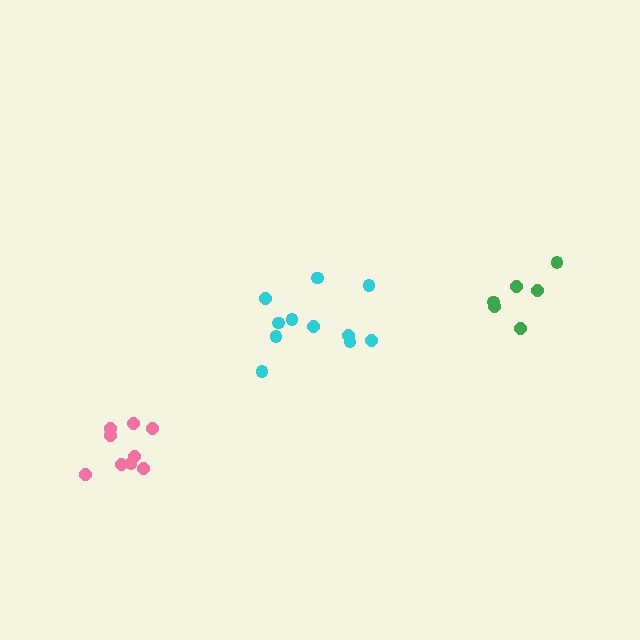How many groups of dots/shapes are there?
There are 3 groups.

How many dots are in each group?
Group 1: 9 dots, Group 2: 11 dots, Group 3: 6 dots (26 total).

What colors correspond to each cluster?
The clusters are colored: pink, cyan, green.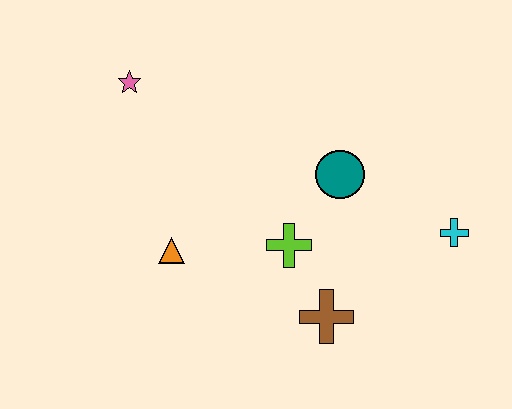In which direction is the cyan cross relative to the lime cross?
The cyan cross is to the right of the lime cross.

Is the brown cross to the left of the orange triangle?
No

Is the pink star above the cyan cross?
Yes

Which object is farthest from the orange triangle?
The cyan cross is farthest from the orange triangle.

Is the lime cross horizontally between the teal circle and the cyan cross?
No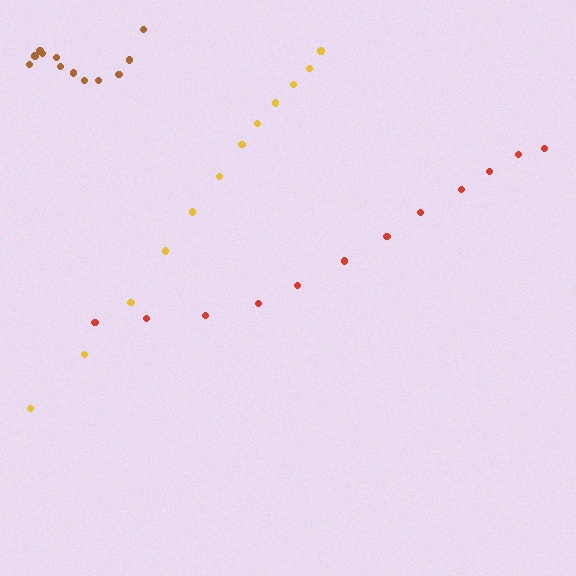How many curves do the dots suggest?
There are 3 distinct paths.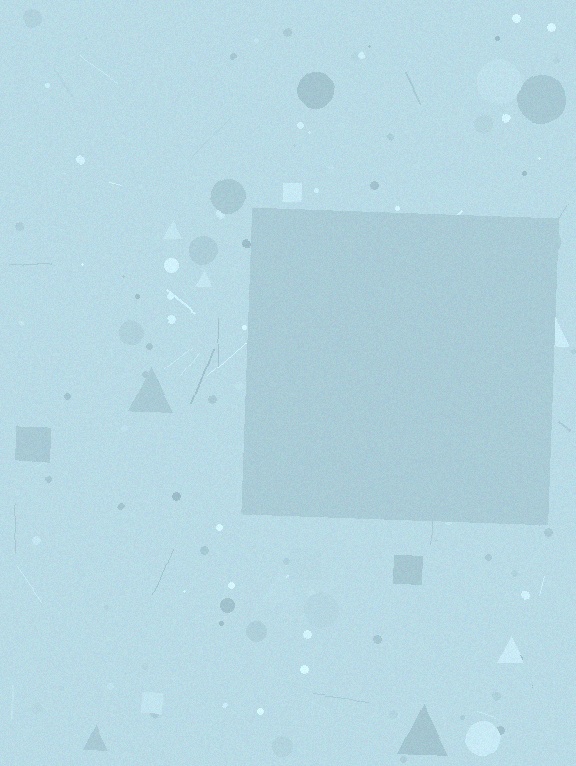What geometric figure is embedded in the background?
A square is embedded in the background.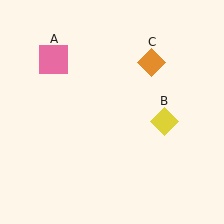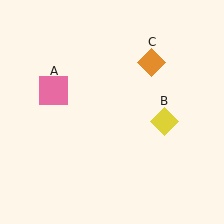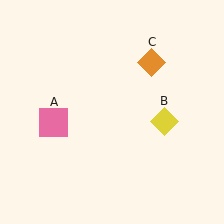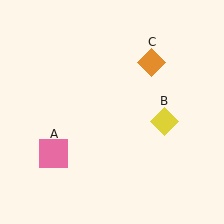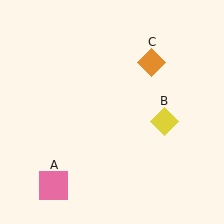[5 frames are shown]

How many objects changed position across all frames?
1 object changed position: pink square (object A).